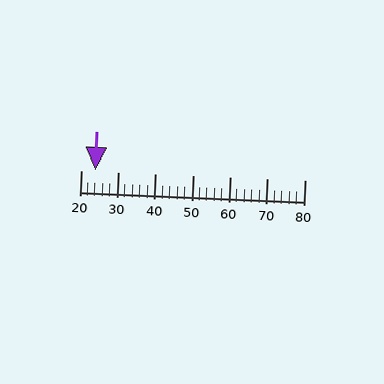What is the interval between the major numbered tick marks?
The major tick marks are spaced 10 units apart.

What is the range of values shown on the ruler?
The ruler shows values from 20 to 80.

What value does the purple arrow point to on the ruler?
The purple arrow points to approximately 24.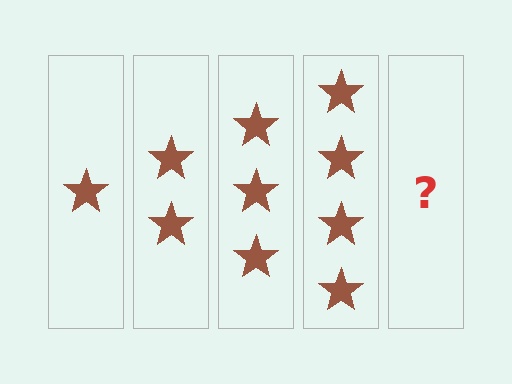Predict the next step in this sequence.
The next step is 5 stars.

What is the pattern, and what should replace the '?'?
The pattern is that each step adds one more star. The '?' should be 5 stars.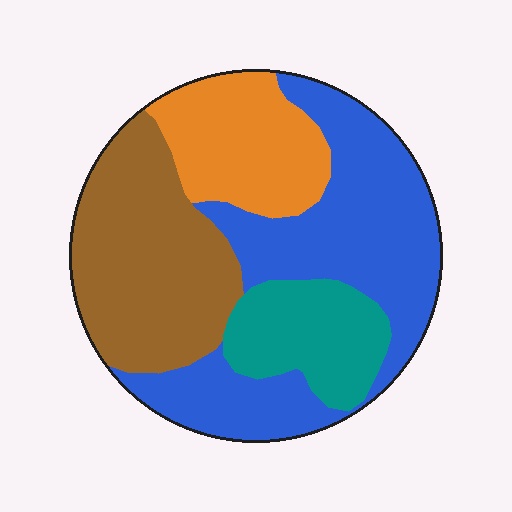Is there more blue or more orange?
Blue.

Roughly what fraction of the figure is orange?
Orange takes up between a sixth and a third of the figure.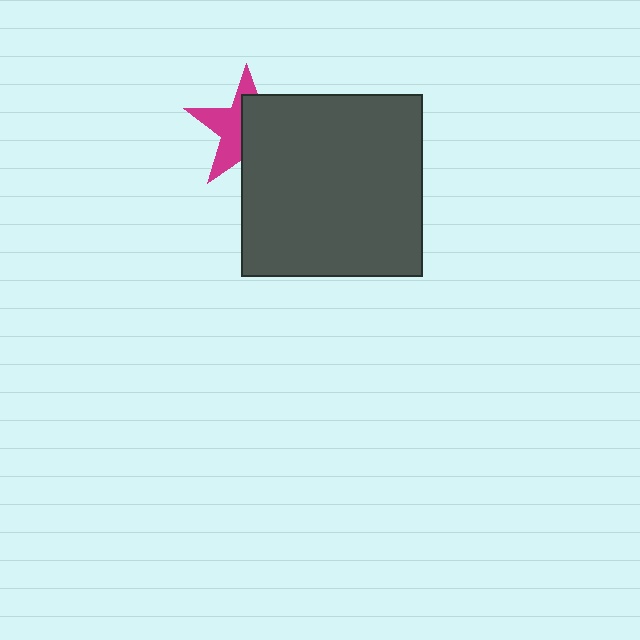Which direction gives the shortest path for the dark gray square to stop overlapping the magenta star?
Moving right gives the shortest separation.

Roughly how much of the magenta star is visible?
About half of it is visible (roughly 47%).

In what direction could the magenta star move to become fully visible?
The magenta star could move left. That would shift it out from behind the dark gray square entirely.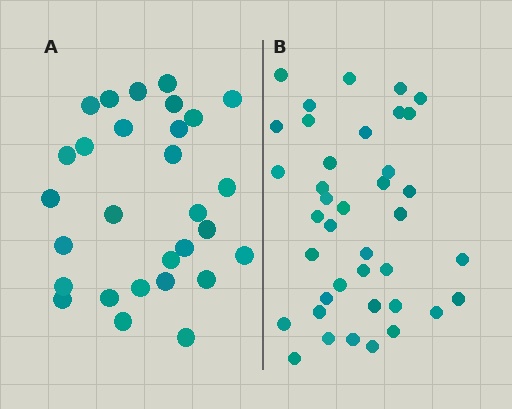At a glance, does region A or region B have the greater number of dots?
Region B (the right region) has more dots.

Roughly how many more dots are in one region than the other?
Region B has roughly 10 or so more dots than region A.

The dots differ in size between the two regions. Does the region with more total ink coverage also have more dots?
No. Region A has more total ink coverage because its dots are larger, but region B actually contains more individual dots. Total area can be misleading — the number of items is what matters here.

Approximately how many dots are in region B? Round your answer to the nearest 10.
About 40 dots. (The exact count is 39, which rounds to 40.)